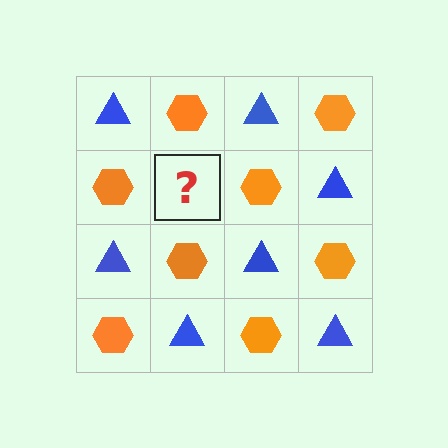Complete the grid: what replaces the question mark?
The question mark should be replaced with a blue triangle.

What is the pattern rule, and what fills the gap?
The rule is that it alternates blue triangle and orange hexagon in a checkerboard pattern. The gap should be filled with a blue triangle.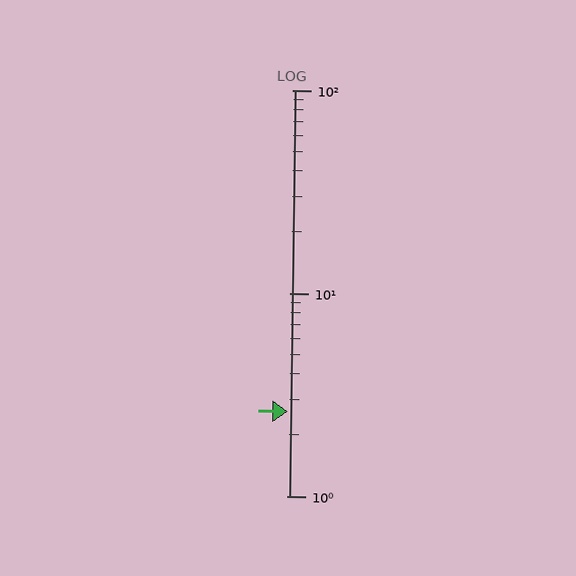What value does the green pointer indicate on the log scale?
The pointer indicates approximately 2.6.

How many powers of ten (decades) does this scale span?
The scale spans 2 decades, from 1 to 100.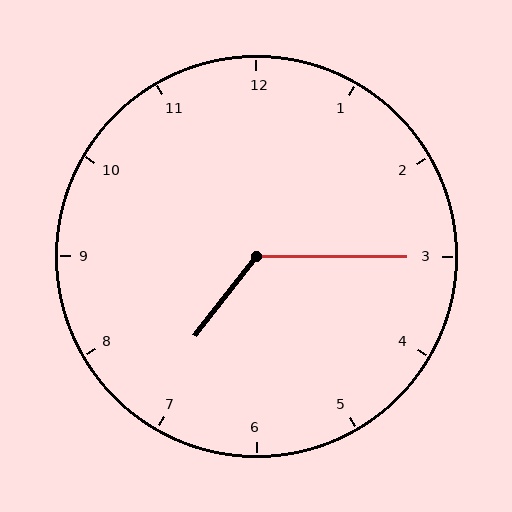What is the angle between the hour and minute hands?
Approximately 128 degrees.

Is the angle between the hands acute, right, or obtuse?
It is obtuse.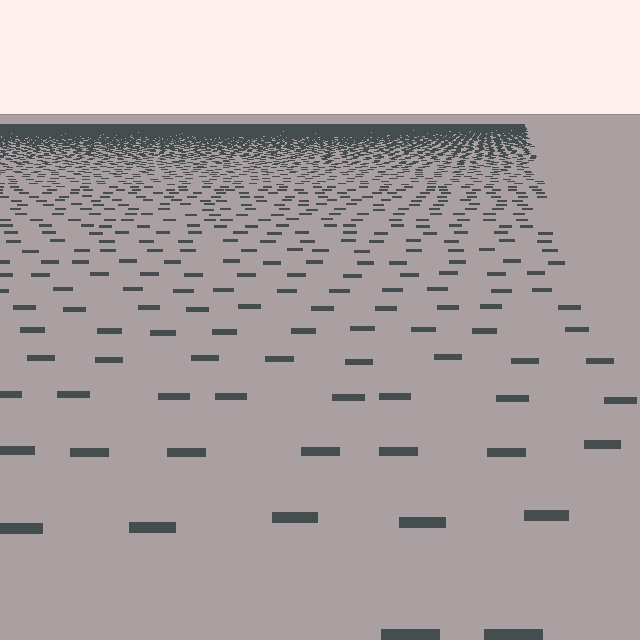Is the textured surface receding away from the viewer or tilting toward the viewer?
The surface is receding away from the viewer. Texture elements get smaller and denser toward the top.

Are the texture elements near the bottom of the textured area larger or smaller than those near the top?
Larger. Near the bottom, elements are closer to the viewer and appear at a bigger on-screen size.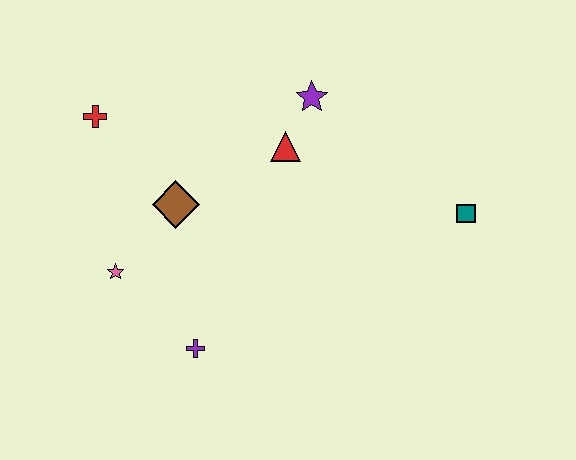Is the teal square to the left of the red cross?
No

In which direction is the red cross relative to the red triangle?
The red cross is to the left of the red triangle.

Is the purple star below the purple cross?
No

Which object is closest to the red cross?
The brown diamond is closest to the red cross.